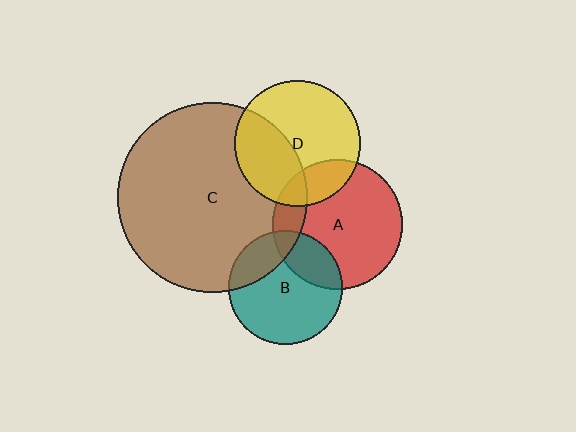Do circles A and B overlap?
Yes.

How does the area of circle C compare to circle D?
Approximately 2.3 times.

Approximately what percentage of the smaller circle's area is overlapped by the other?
Approximately 25%.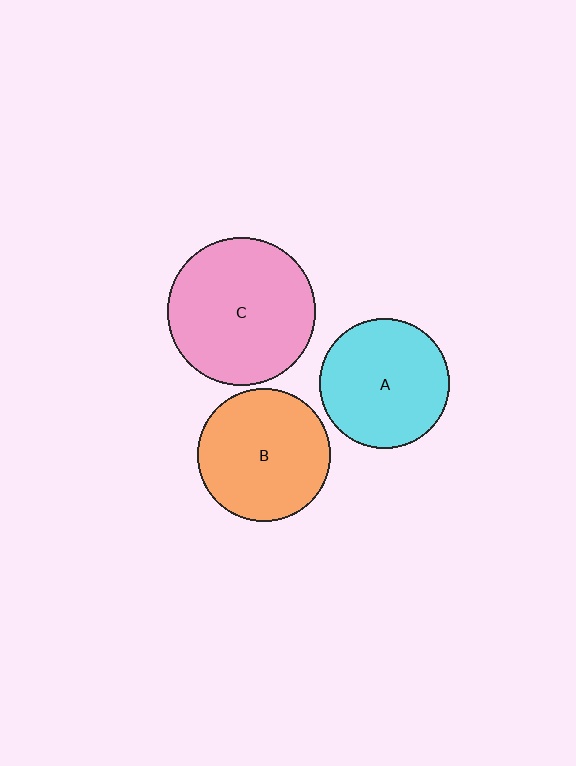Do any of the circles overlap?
No, none of the circles overlap.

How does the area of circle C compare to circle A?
Approximately 1.3 times.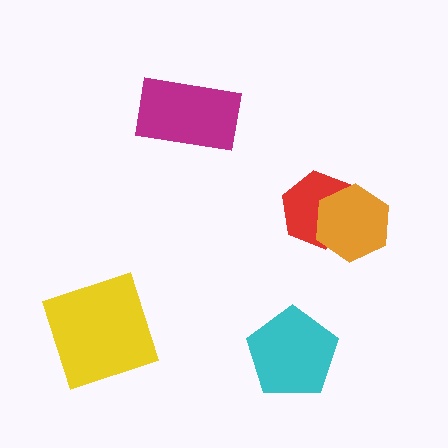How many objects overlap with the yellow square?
0 objects overlap with the yellow square.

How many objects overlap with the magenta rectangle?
0 objects overlap with the magenta rectangle.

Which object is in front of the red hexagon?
The orange hexagon is in front of the red hexagon.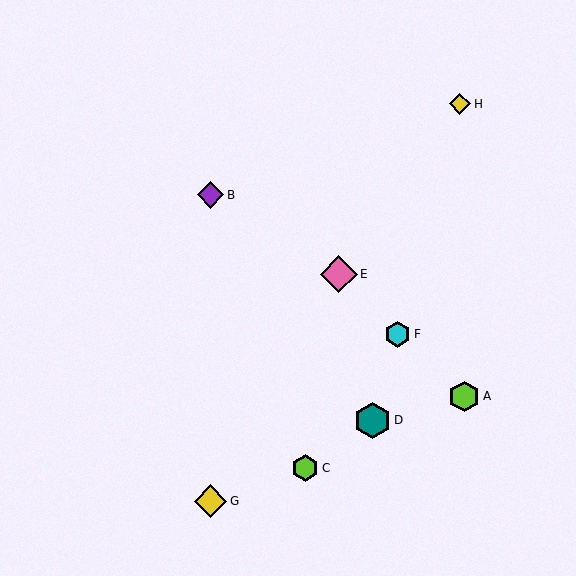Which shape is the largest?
The pink diamond (labeled E) is the largest.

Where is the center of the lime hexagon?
The center of the lime hexagon is at (464, 396).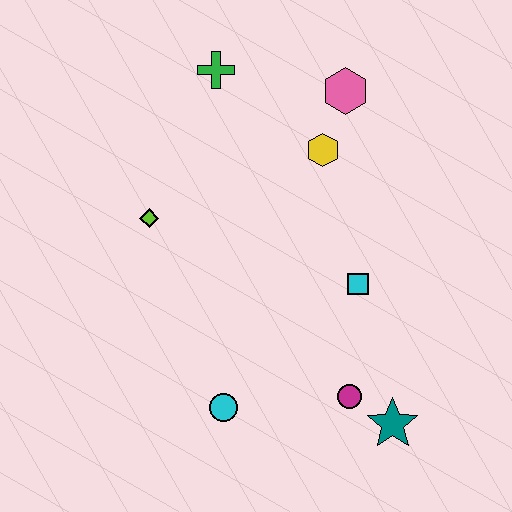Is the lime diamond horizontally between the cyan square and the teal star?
No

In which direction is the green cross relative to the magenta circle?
The green cross is above the magenta circle.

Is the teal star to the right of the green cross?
Yes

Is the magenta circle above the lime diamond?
No